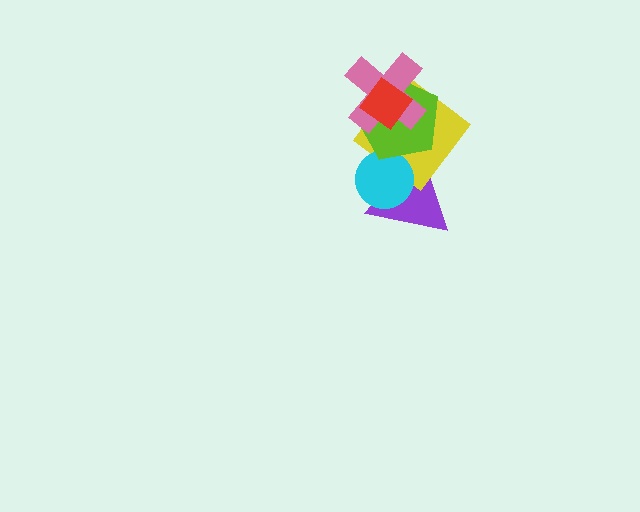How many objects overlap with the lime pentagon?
5 objects overlap with the lime pentagon.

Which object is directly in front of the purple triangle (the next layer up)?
The yellow diamond is directly in front of the purple triangle.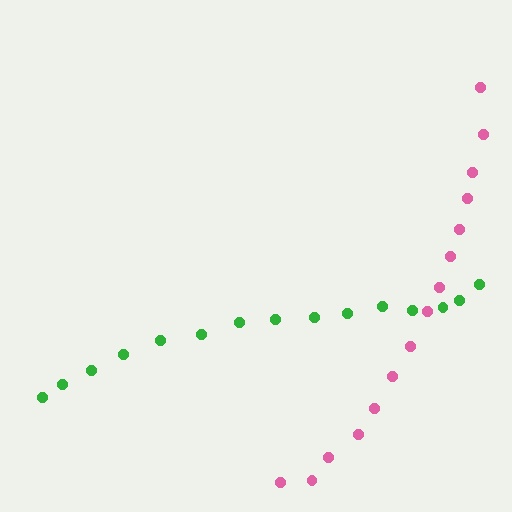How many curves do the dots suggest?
There are 2 distinct paths.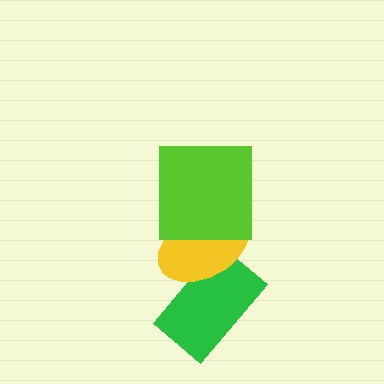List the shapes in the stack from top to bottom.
From top to bottom: the lime square, the yellow ellipse, the green rectangle.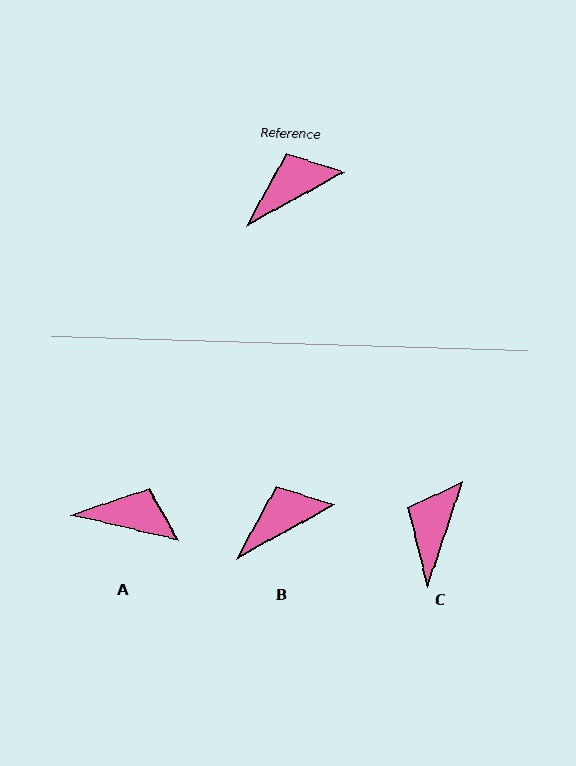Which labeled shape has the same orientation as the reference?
B.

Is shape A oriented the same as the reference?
No, it is off by about 42 degrees.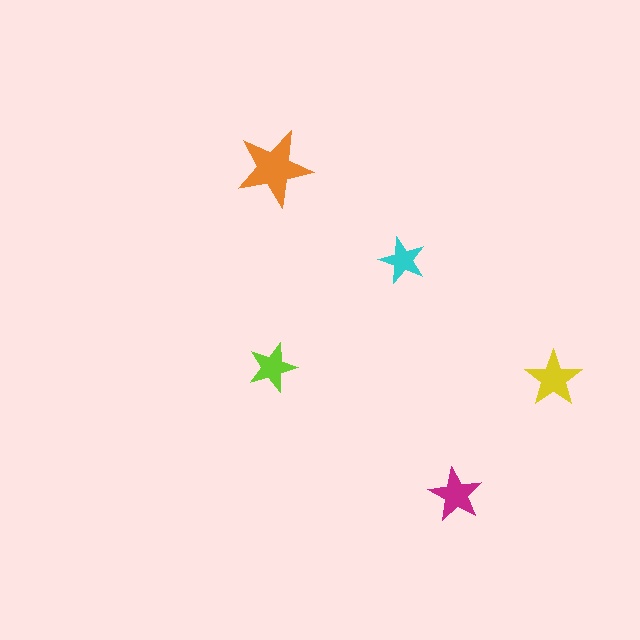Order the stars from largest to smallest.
the orange one, the yellow one, the magenta one, the lime one, the cyan one.